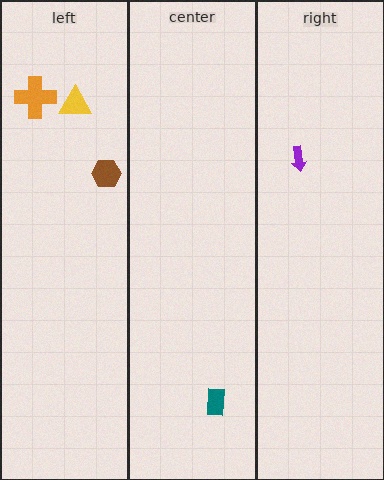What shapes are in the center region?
The teal rectangle.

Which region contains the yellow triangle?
The left region.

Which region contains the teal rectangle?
The center region.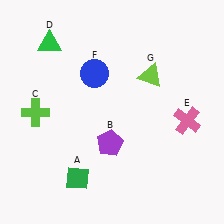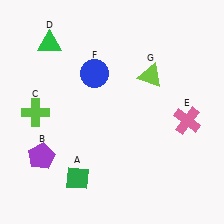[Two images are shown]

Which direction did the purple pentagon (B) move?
The purple pentagon (B) moved left.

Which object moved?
The purple pentagon (B) moved left.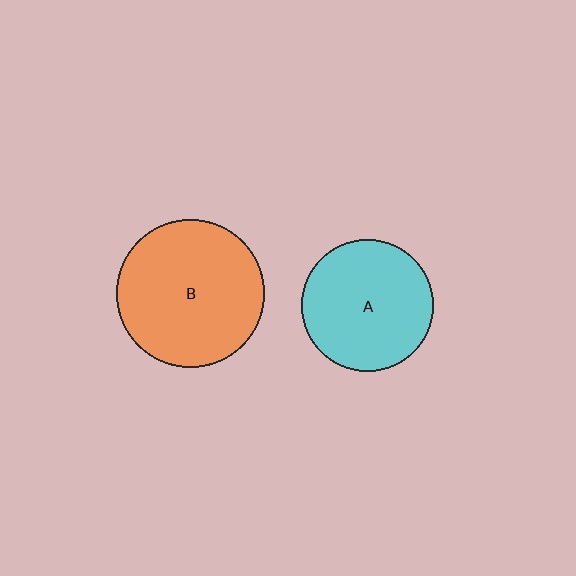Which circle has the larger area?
Circle B (orange).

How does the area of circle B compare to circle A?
Approximately 1.3 times.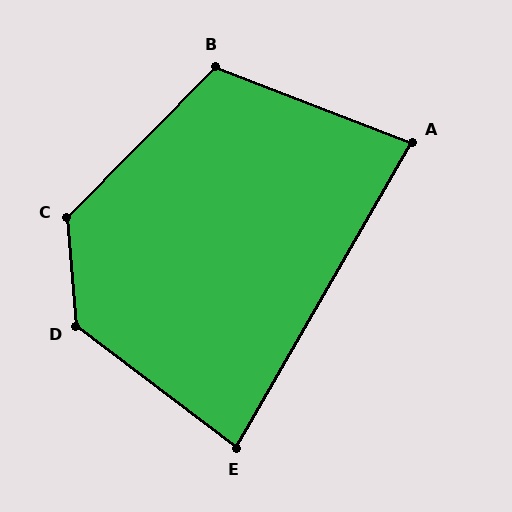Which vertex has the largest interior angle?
D, at approximately 132 degrees.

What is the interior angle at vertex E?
Approximately 83 degrees (acute).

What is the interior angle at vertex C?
Approximately 130 degrees (obtuse).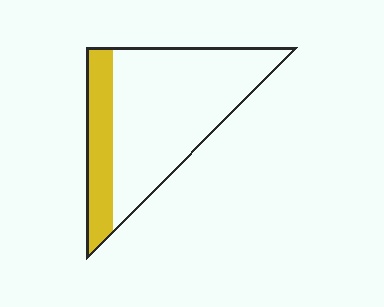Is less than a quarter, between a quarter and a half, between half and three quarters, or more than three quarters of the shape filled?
Less than a quarter.